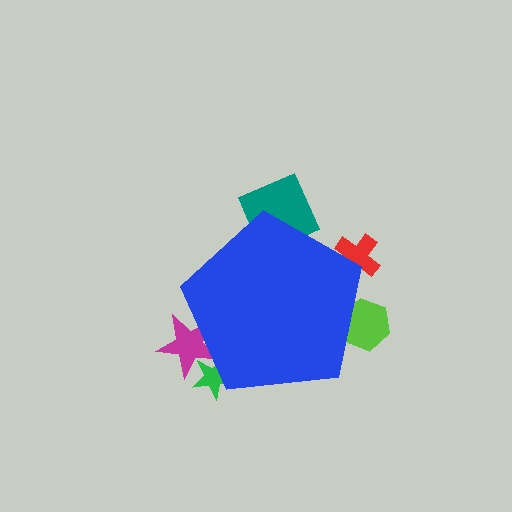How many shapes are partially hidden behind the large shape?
5 shapes are partially hidden.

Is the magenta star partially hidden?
Yes, the magenta star is partially hidden behind the blue pentagon.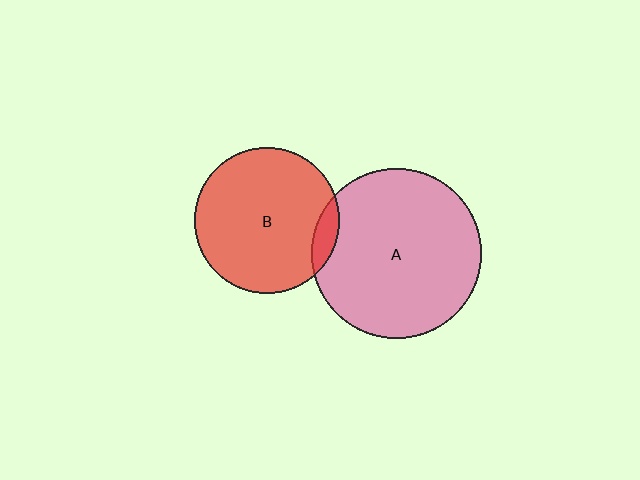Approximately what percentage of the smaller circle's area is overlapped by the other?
Approximately 10%.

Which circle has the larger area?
Circle A (pink).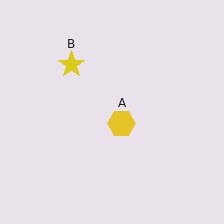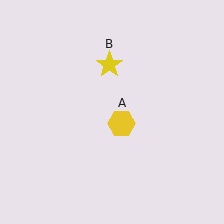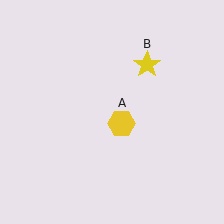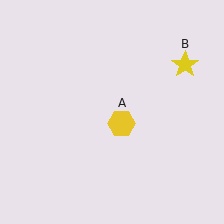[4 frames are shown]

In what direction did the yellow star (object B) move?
The yellow star (object B) moved right.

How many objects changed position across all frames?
1 object changed position: yellow star (object B).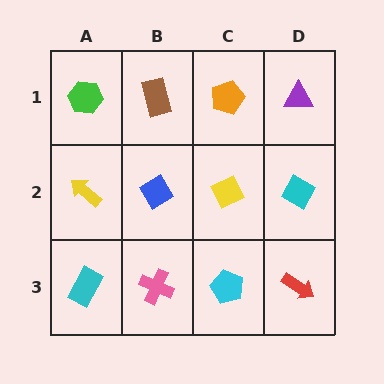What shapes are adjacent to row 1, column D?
A cyan diamond (row 2, column D), an orange pentagon (row 1, column C).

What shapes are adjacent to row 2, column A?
A green hexagon (row 1, column A), a cyan rectangle (row 3, column A), a blue diamond (row 2, column B).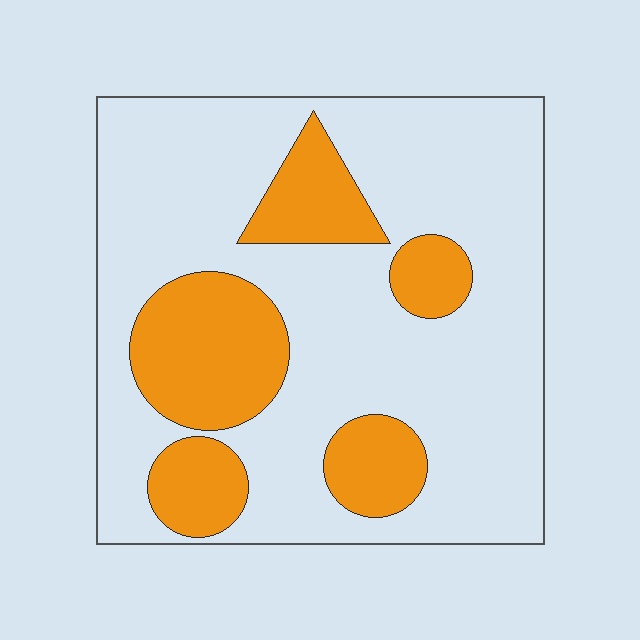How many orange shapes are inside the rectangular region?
5.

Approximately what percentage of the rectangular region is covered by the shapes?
Approximately 25%.